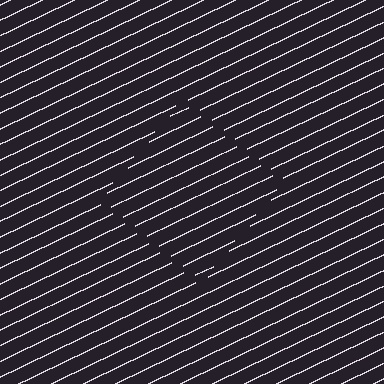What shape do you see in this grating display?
An illusory square. The interior of the shape contains the same grating, shifted by half a period — the contour is defined by the phase discontinuity where line-ends from the inner and outer gratings abut.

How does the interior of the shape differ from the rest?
The interior of the shape contains the same grating, shifted by half a period — the contour is defined by the phase discontinuity where line-ends from the inner and outer gratings abut.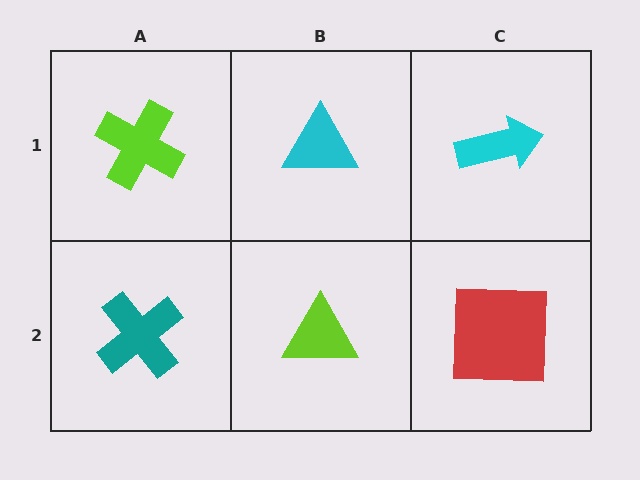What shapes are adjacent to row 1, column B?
A lime triangle (row 2, column B), a lime cross (row 1, column A), a cyan arrow (row 1, column C).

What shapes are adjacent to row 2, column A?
A lime cross (row 1, column A), a lime triangle (row 2, column B).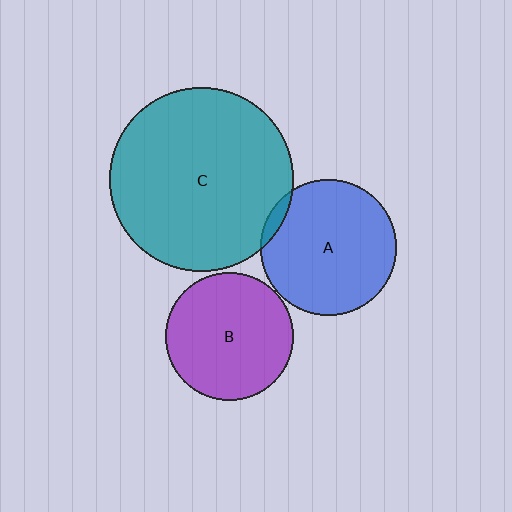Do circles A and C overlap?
Yes.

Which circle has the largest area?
Circle C (teal).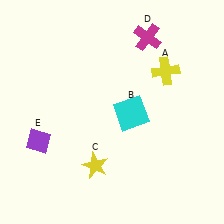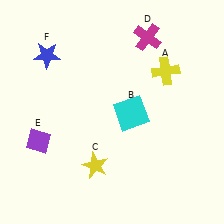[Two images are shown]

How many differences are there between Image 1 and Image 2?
There is 1 difference between the two images.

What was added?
A blue star (F) was added in Image 2.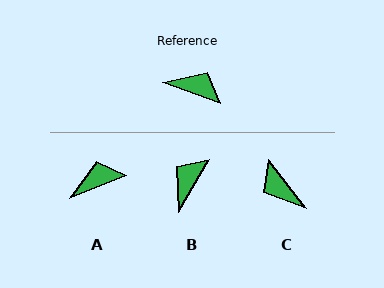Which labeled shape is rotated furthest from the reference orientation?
C, about 147 degrees away.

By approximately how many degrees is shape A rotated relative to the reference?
Approximately 42 degrees counter-clockwise.